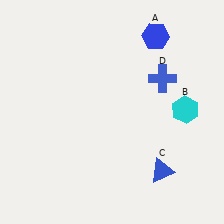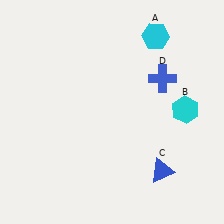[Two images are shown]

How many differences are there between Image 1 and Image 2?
There is 1 difference between the two images.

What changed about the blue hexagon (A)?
In Image 1, A is blue. In Image 2, it changed to cyan.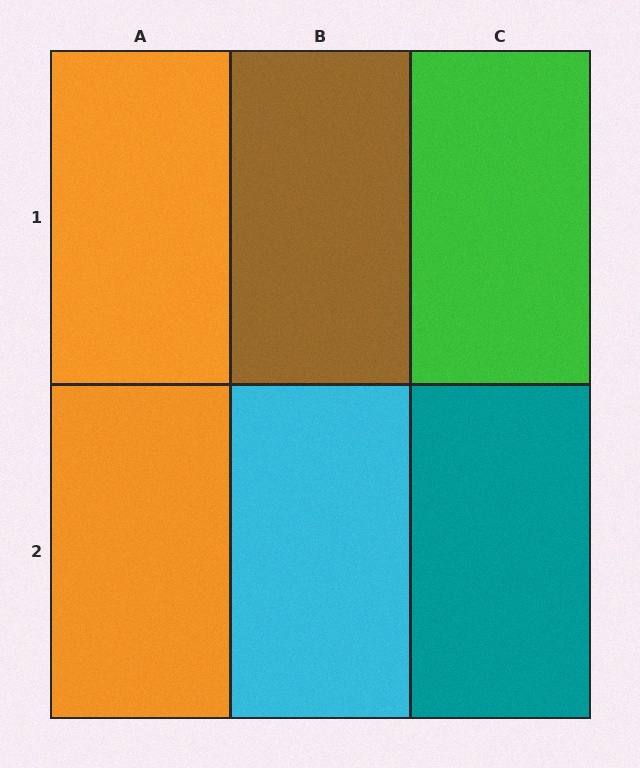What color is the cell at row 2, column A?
Orange.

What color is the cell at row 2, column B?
Cyan.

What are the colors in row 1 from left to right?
Orange, brown, green.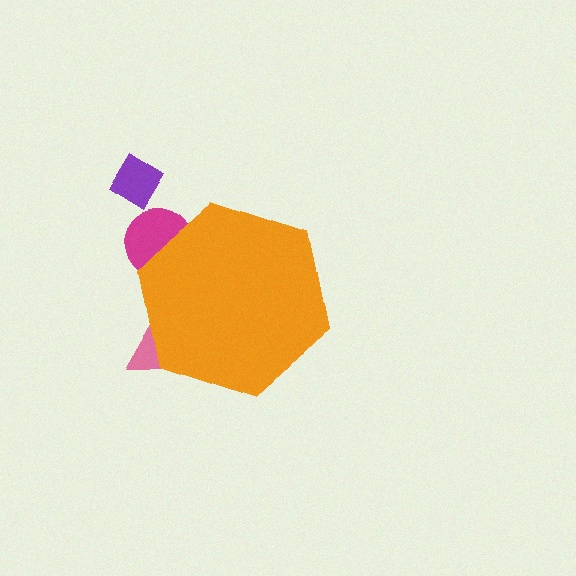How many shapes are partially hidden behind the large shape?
2 shapes are partially hidden.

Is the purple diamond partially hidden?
No, the purple diamond is fully visible.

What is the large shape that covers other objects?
An orange hexagon.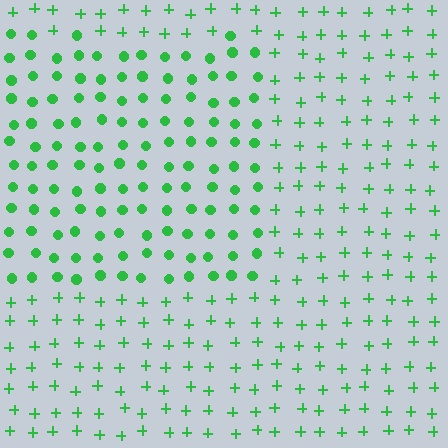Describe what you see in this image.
The image is filled with small green elements arranged in a uniform grid. A rectangle-shaped region contains circles, while the surrounding area contains plus signs. The boundary is defined purely by the change in element shape.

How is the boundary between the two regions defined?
The boundary is defined by a change in element shape: circles inside vs. plus signs outside. All elements share the same color and spacing.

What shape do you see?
I see a rectangle.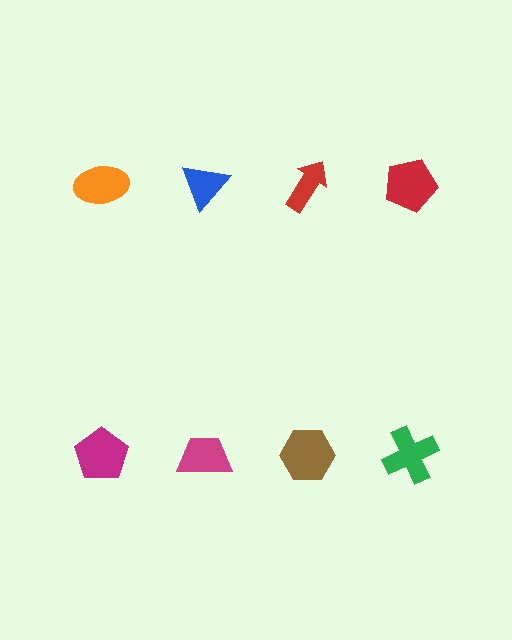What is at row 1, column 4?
A red pentagon.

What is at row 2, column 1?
A magenta pentagon.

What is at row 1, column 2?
A blue triangle.